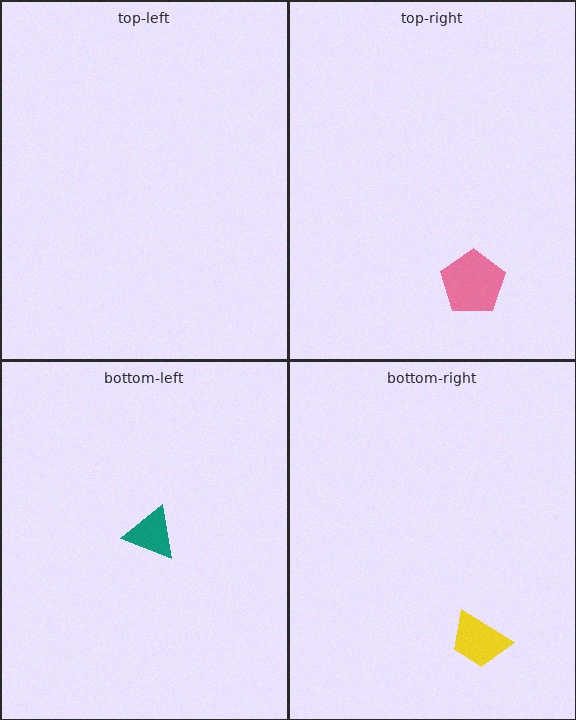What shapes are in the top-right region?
The pink pentagon.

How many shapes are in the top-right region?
1.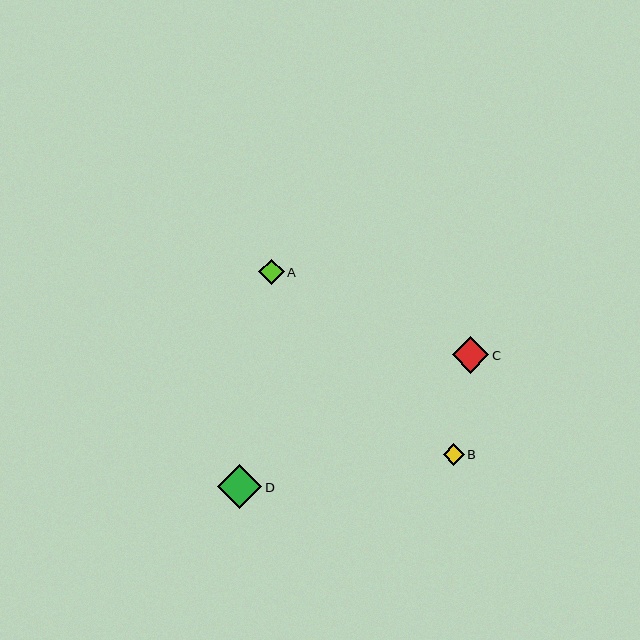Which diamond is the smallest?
Diamond B is the smallest with a size of approximately 21 pixels.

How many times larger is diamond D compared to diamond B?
Diamond D is approximately 2.1 times the size of diamond B.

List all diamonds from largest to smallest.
From largest to smallest: D, C, A, B.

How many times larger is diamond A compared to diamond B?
Diamond A is approximately 1.2 times the size of diamond B.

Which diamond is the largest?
Diamond D is the largest with a size of approximately 44 pixels.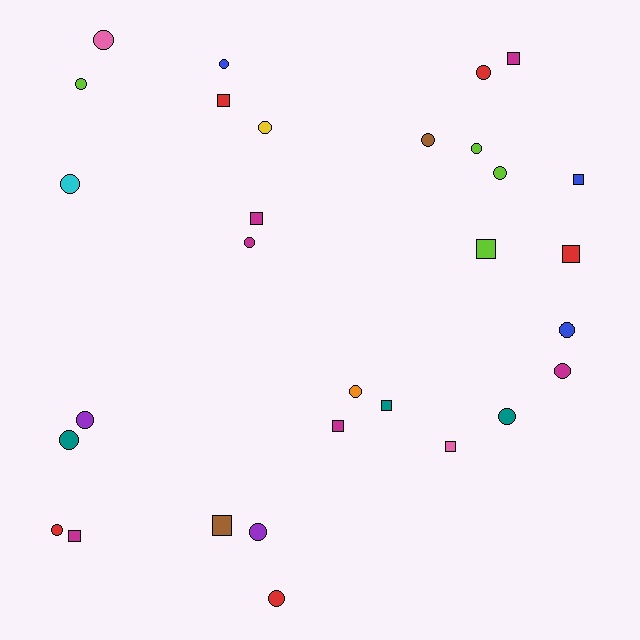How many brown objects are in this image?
There are 2 brown objects.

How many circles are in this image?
There are 19 circles.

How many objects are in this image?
There are 30 objects.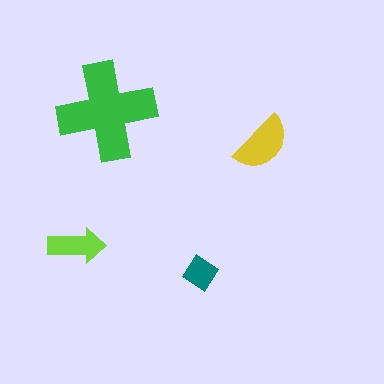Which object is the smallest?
The teal diamond.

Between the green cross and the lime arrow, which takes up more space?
The green cross.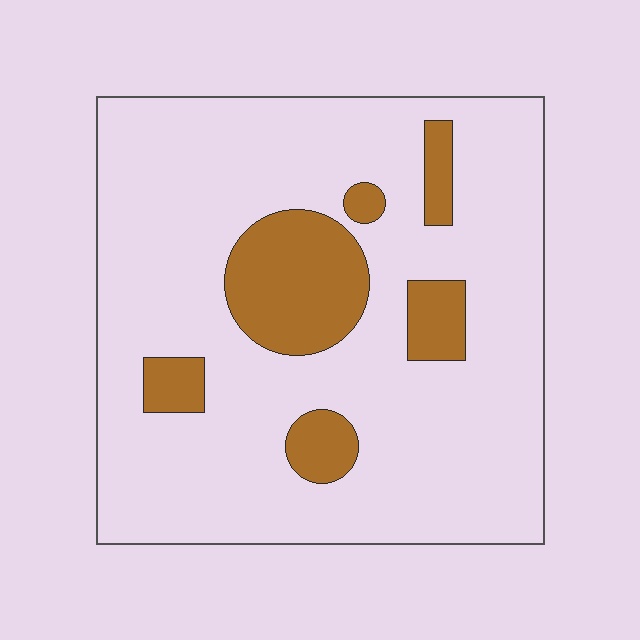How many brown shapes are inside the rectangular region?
6.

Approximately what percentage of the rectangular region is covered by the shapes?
Approximately 15%.